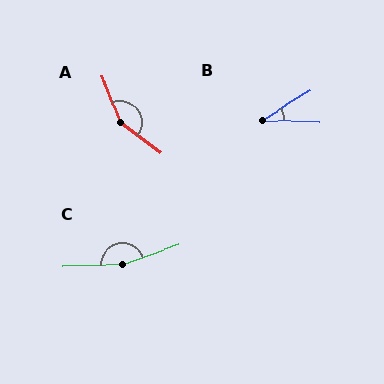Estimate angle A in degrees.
Approximately 147 degrees.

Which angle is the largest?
C, at approximately 162 degrees.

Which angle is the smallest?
B, at approximately 34 degrees.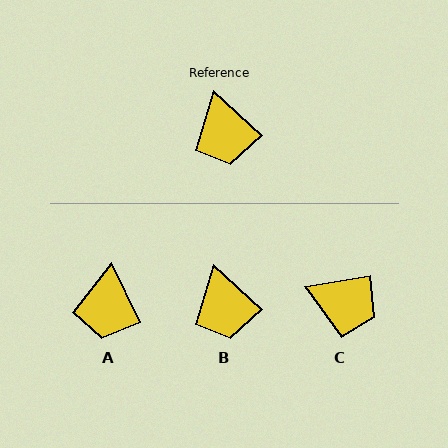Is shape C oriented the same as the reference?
No, it is off by about 53 degrees.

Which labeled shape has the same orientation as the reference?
B.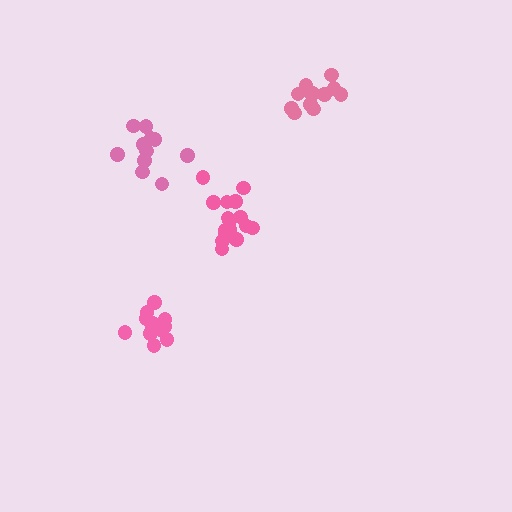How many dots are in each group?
Group 1: 12 dots, Group 2: 17 dots, Group 3: 12 dots, Group 4: 12 dots (53 total).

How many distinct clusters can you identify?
There are 4 distinct clusters.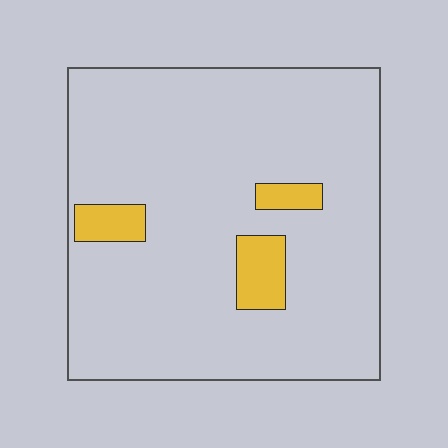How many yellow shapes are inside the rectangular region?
3.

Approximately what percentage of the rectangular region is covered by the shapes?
Approximately 10%.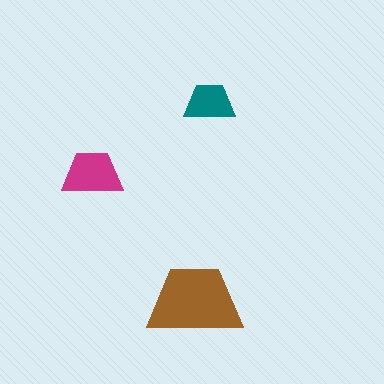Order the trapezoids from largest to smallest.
the brown one, the magenta one, the teal one.